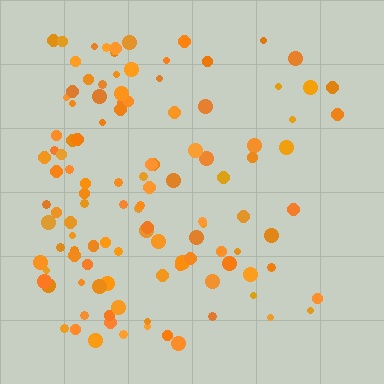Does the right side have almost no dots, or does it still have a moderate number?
Still a moderate number, just noticeably fewer than the left.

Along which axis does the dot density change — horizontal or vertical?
Horizontal.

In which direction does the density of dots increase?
From right to left, with the left side densest.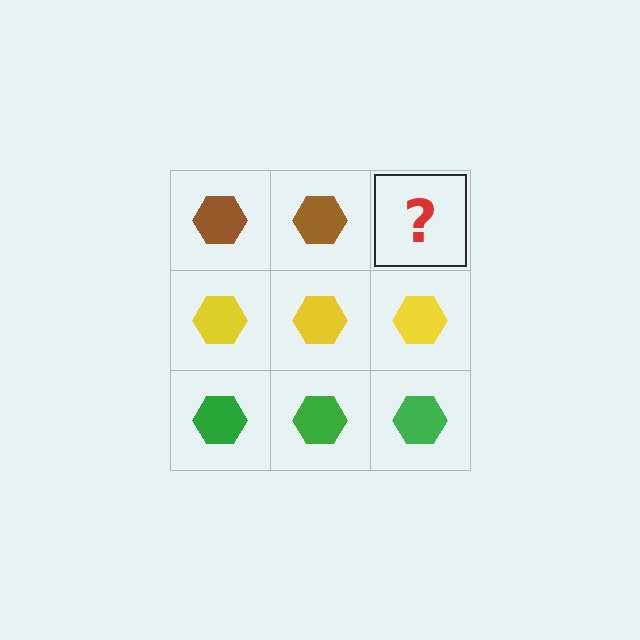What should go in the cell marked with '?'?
The missing cell should contain a brown hexagon.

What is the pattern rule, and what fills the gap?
The rule is that each row has a consistent color. The gap should be filled with a brown hexagon.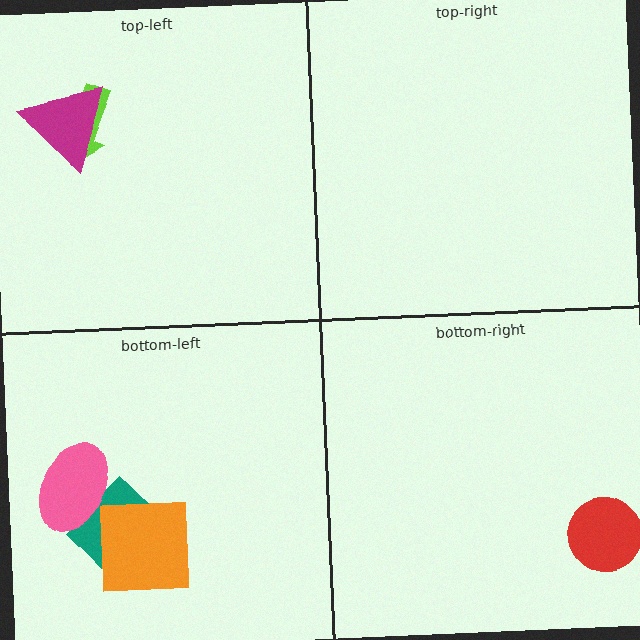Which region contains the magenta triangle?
The top-left region.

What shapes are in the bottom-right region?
The red circle.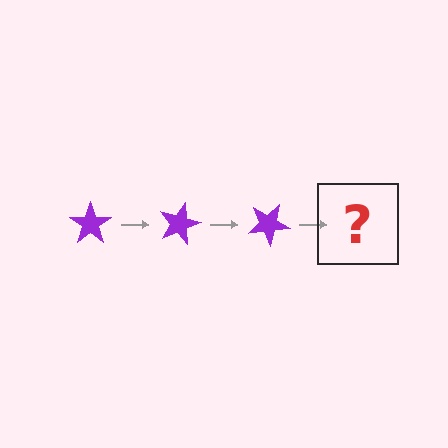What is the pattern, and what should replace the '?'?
The pattern is that the star rotates 15 degrees each step. The '?' should be a purple star rotated 45 degrees.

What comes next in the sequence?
The next element should be a purple star rotated 45 degrees.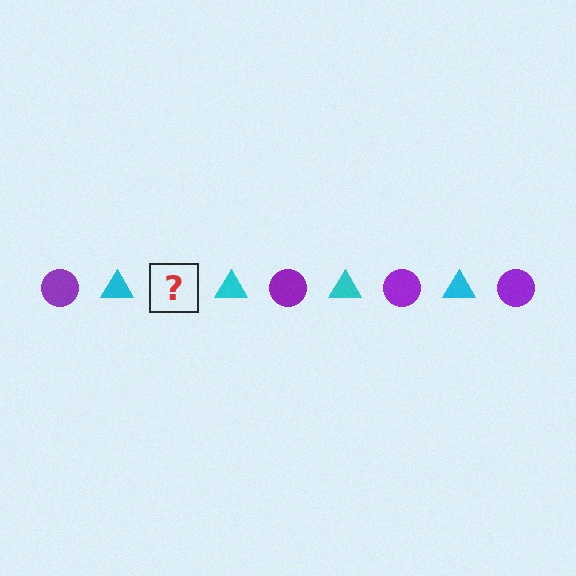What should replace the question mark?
The question mark should be replaced with a purple circle.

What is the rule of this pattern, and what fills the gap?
The rule is that the pattern alternates between purple circle and cyan triangle. The gap should be filled with a purple circle.